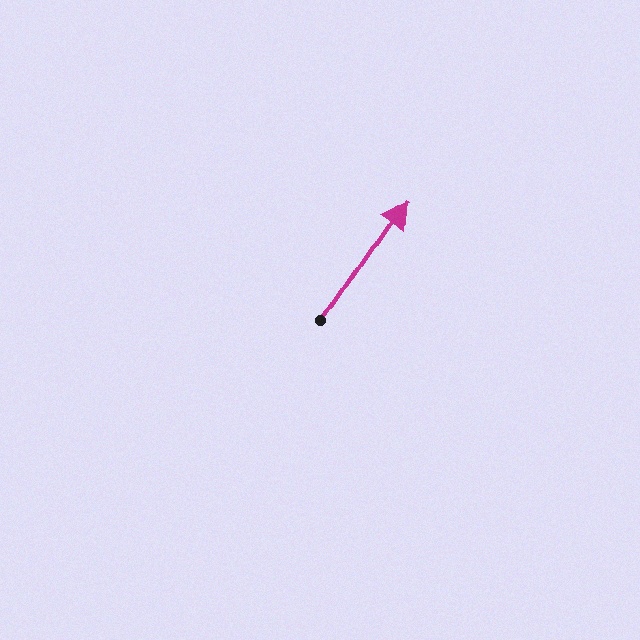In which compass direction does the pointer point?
Northeast.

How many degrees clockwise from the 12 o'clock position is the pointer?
Approximately 34 degrees.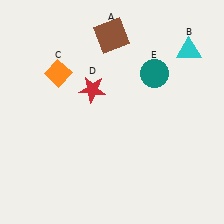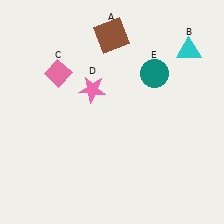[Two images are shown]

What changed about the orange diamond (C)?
In Image 1, C is orange. In Image 2, it changed to pink.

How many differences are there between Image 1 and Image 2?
There are 2 differences between the two images.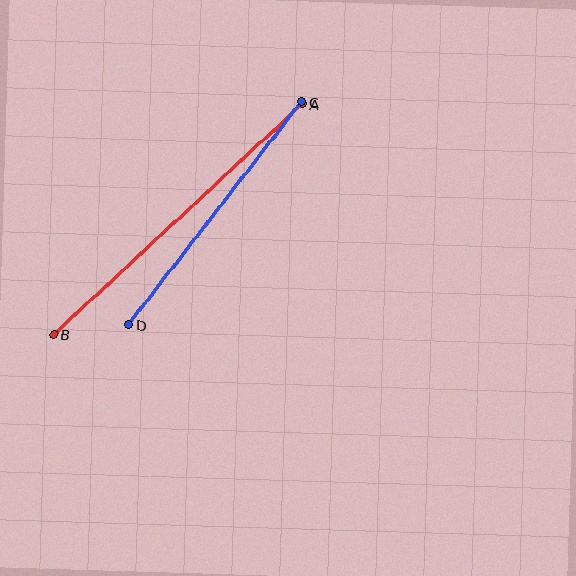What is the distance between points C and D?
The distance is approximately 282 pixels.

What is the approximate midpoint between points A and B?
The midpoint is at approximately (178, 219) pixels.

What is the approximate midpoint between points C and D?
The midpoint is at approximately (215, 214) pixels.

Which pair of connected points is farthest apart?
Points A and B are farthest apart.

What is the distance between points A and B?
The distance is approximately 339 pixels.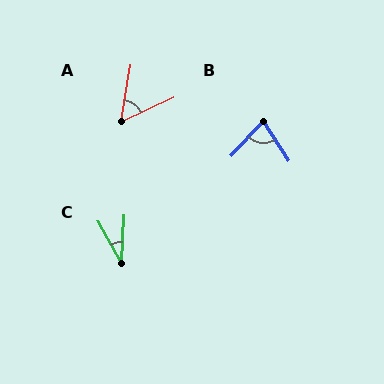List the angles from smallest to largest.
C (32°), A (55°), B (76°).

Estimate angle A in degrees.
Approximately 55 degrees.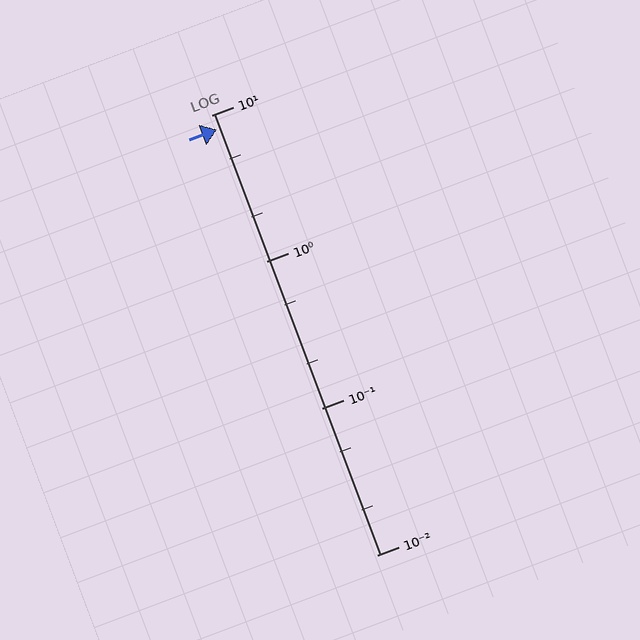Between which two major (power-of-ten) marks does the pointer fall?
The pointer is between 1 and 10.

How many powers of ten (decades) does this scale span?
The scale spans 3 decades, from 0.01 to 10.